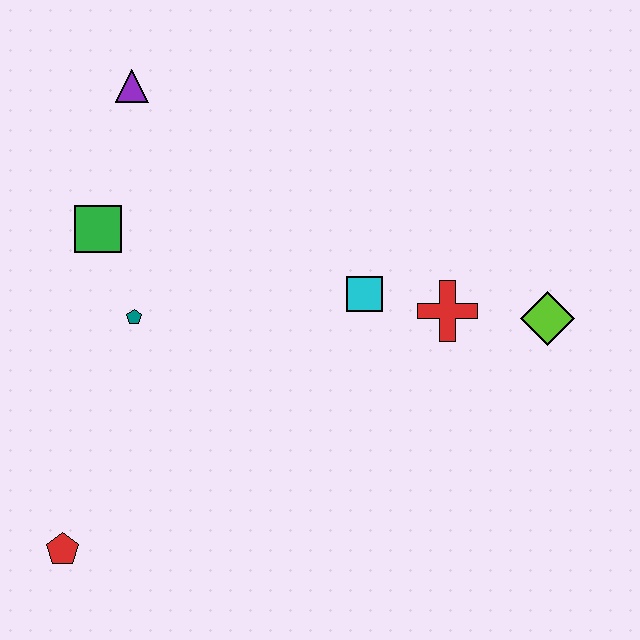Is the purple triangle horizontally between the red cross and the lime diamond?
No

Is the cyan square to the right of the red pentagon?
Yes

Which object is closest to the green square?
The teal pentagon is closest to the green square.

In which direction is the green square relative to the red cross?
The green square is to the left of the red cross.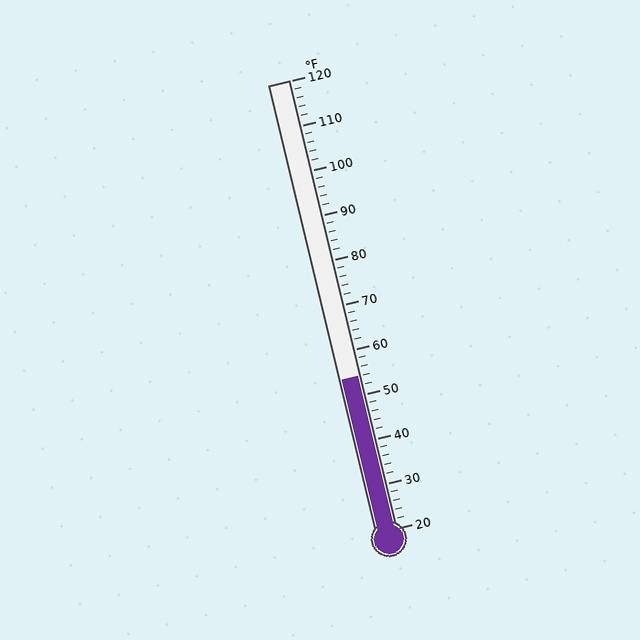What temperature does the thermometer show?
The thermometer shows approximately 54°F.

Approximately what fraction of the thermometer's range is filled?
The thermometer is filled to approximately 35% of its range.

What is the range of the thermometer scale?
The thermometer scale ranges from 20°F to 120°F.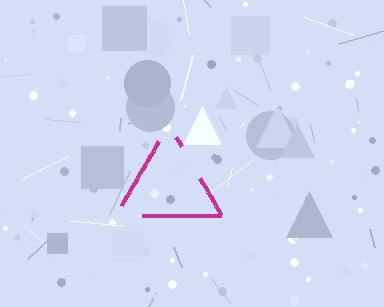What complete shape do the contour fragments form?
The contour fragments form a triangle.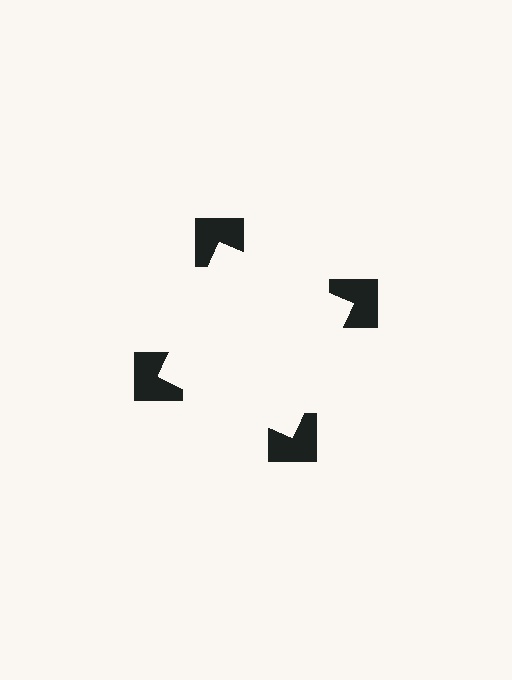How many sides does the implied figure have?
4 sides.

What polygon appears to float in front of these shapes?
An illusory square — its edges are inferred from the aligned wedge cuts in the notched squares, not physically drawn.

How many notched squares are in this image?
There are 4 — one at each vertex of the illusory square.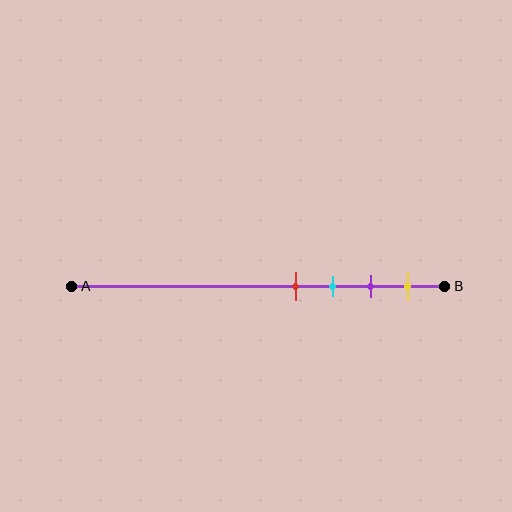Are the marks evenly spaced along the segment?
Yes, the marks are approximately evenly spaced.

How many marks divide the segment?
There are 4 marks dividing the segment.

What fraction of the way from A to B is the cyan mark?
The cyan mark is approximately 70% (0.7) of the way from A to B.